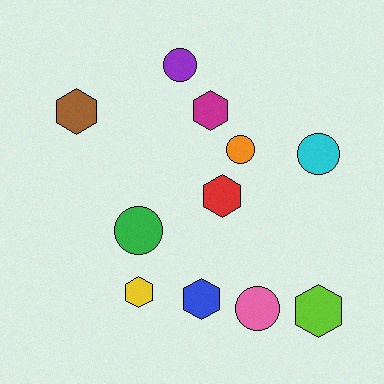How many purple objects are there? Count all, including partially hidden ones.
There is 1 purple object.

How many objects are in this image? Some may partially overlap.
There are 11 objects.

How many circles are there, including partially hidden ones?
There are 5 circles.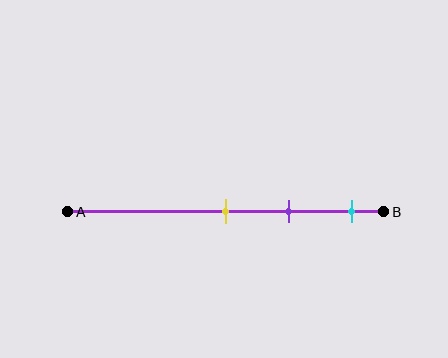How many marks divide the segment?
There are 3 marks dividing the segment.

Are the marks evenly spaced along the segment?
Yes, the marks are approximately evenly spaced.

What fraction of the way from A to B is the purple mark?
The purple mark is approximately 70% (0.7) of the way from A to B.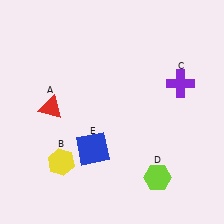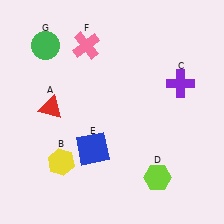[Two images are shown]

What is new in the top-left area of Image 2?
A green circle (G) was added in the top-left area of Image 2.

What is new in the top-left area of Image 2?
A pink cross (F) was added in the top-left area of Image 2.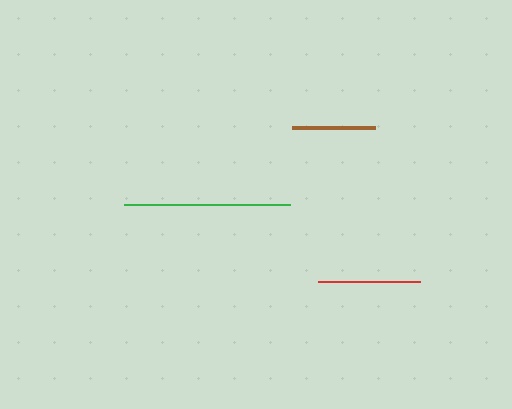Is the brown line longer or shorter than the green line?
The green line is longer than the brown line.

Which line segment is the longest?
The green line is the longest at approximately 166 pixels.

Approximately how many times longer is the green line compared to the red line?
The green line is approximately 1.6 times the length of the red line.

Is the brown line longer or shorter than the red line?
The red line is longer than the brown line.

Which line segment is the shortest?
The brown line is the shortest at approximately 83 pixels.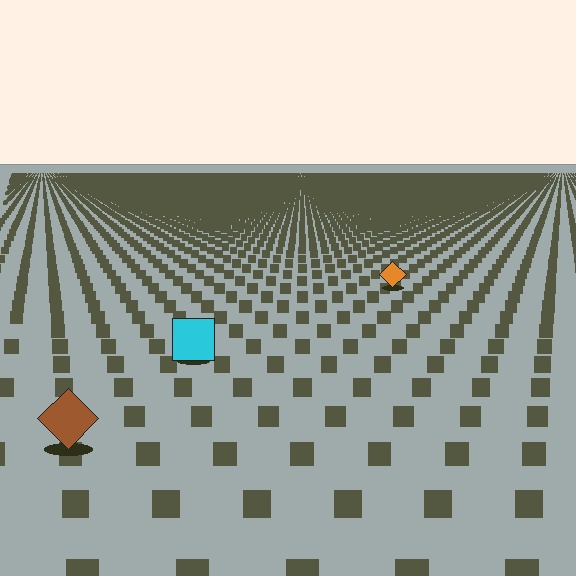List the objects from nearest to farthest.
From nearest to farthest: the brown diamond, the cyan square, the orange diamond.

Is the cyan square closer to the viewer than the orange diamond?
Yes. The cyan square is closer — you can tell from the texture gradient: the ground texture is coarser near it.